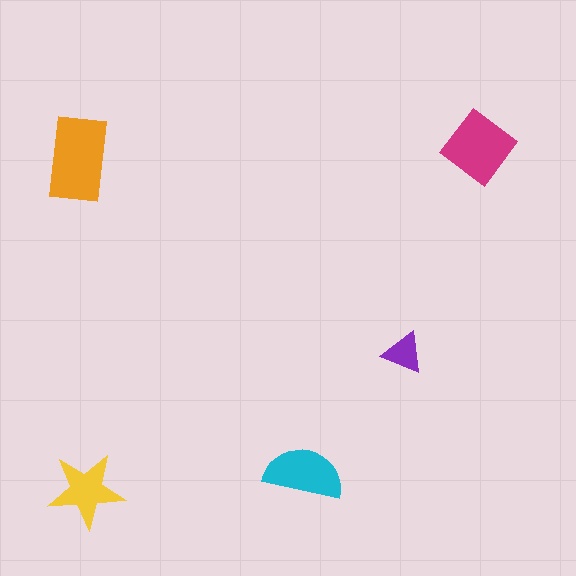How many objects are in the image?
There are 5 objects in the image.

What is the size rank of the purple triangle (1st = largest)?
5th.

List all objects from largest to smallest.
The orange rectangle, the magenta diamond, the cyan semicircle, the yellow star, the purple triangle.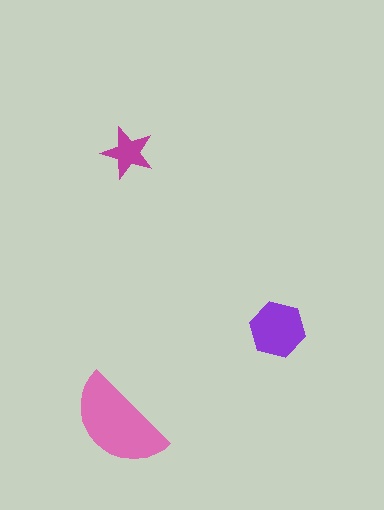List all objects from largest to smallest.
The pink semicircle, the purple hexagon, the magenta star.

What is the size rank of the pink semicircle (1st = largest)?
1st.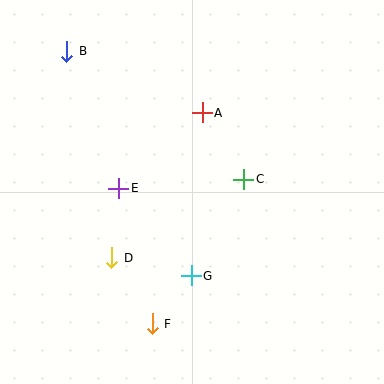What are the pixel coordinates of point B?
Point B is at (67, 51).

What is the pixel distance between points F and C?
The distance between F and C is 171 pixels.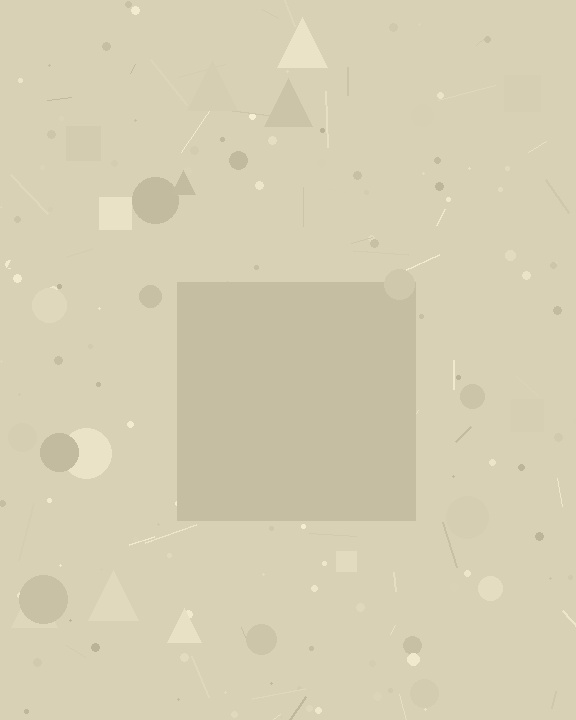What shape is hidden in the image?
A square is hidden in the image.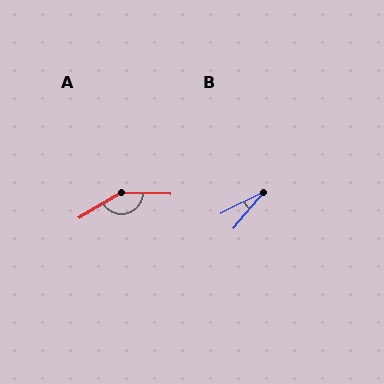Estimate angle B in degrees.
Approximately 24 degrees.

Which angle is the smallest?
B, at approximately 24 degrees.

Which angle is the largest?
A, at approximately 147 degrees.